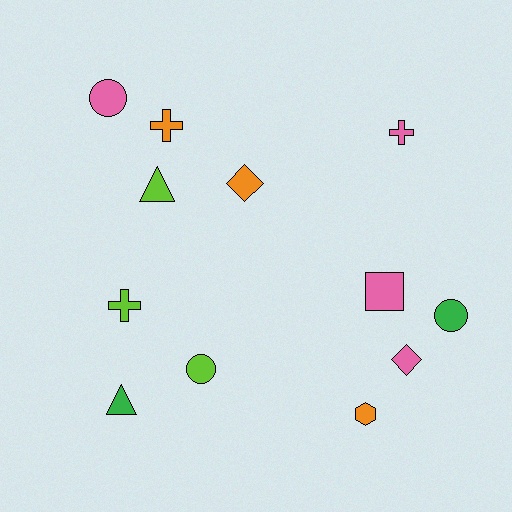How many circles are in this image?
There are 3 circles.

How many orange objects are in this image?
There are 3 orange objects.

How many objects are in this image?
There are 12 objects.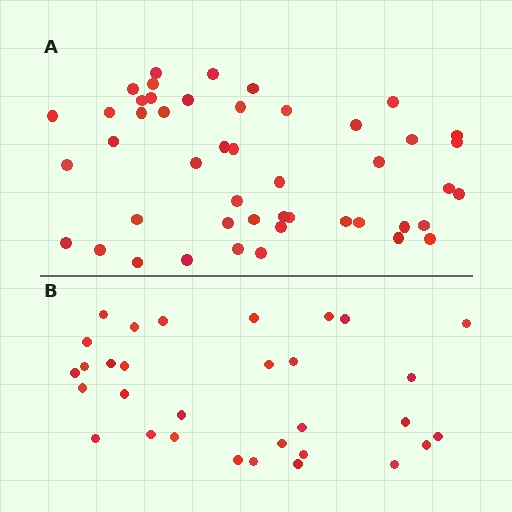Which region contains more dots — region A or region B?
Region A (the top region) has more dots.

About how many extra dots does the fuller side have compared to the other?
Region A has approximately 15 more dots than region B.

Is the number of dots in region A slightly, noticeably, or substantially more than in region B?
Region A has substantially more. The ratio is roughly 1.5 to 1.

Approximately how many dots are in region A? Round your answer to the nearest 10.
About 50 dots. (The exact count is 47, which rounds to 50.)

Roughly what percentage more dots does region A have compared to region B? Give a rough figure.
About 50% more.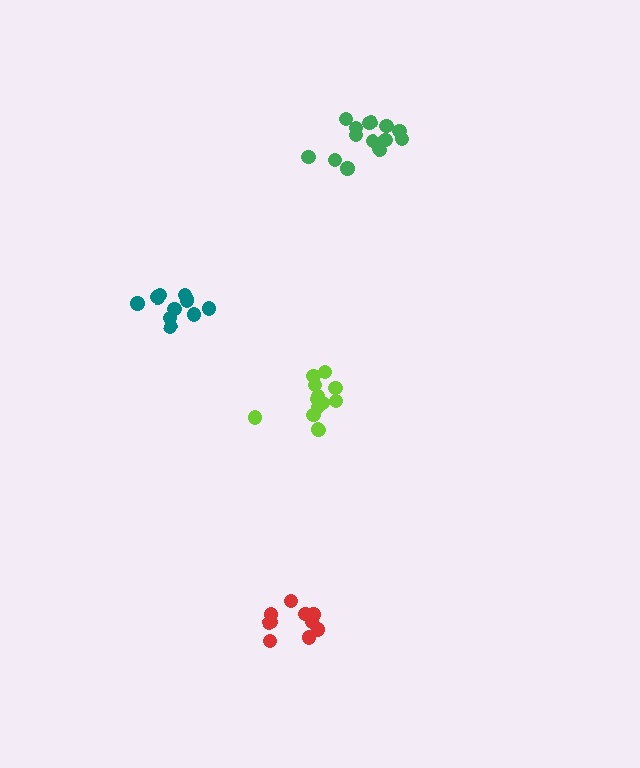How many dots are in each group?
Group 1: 11 dots, Group 2: 15 dots, Group 3: 10 dots, Group 4: 13 dots (49 total).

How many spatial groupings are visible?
There are 4 spatial groupings.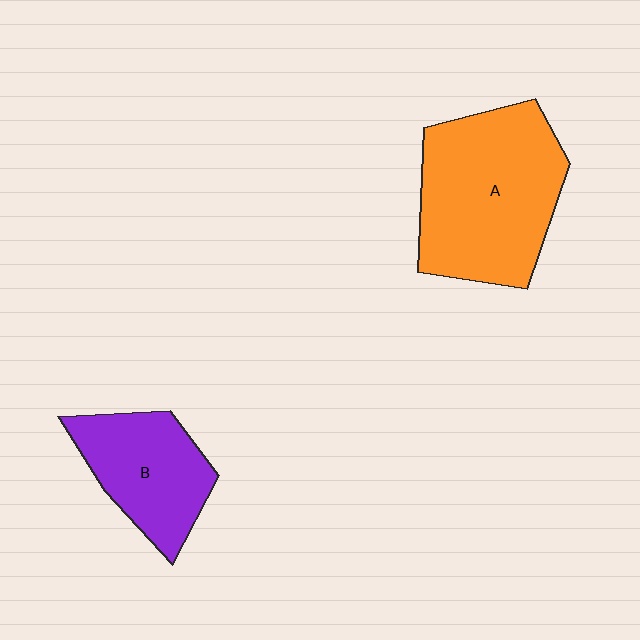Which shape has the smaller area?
Shape B (purple).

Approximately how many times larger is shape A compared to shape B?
Approximately 1.7 times.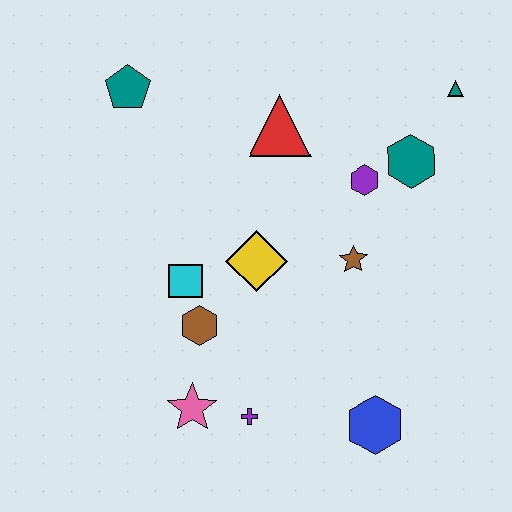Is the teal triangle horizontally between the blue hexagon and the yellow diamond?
No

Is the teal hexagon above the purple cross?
Yes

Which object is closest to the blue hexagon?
The purple cross is closest to the blue hexagon.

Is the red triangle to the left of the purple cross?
No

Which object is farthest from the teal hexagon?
The pink star is farthest from the teal hexagon.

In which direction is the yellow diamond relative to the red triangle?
The yellow diamond is below the red triangle.